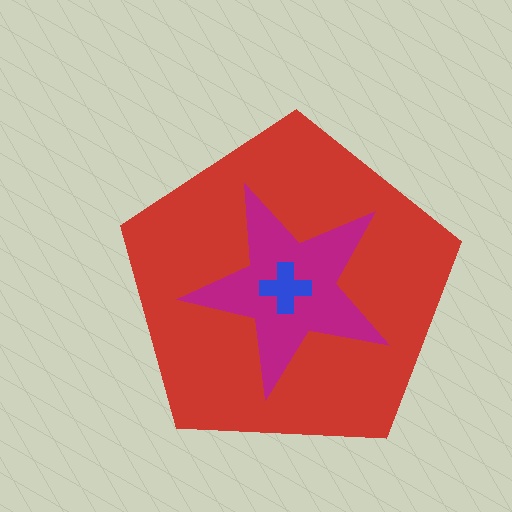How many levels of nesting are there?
3.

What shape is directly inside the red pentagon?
The magenta star.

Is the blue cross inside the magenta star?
Yes.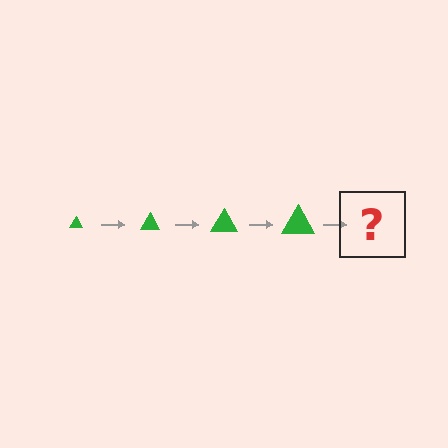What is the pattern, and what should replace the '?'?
The pattern is that the triangle gets progressively larger each step. The '?' should be a green triangle, larger than the previous one.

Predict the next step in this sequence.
The next step is a green triangle, larger than the previous one.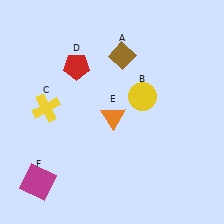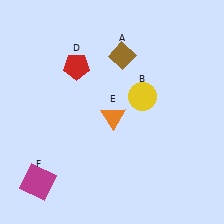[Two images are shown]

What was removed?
The yellow cross (C) was removed in Image 2.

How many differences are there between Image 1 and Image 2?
There is 1 difference between the two images.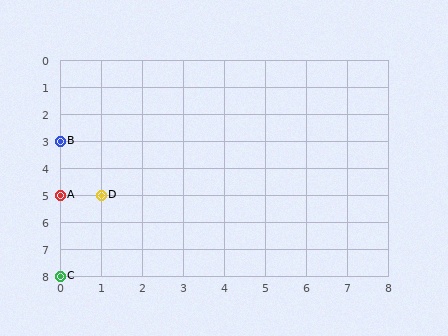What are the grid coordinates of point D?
Point D is at grid coordinates (1, 5).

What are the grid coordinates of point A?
Point A is at grid coordinates (0, 5).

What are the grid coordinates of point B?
Point B is at grid coordinates (0, 3).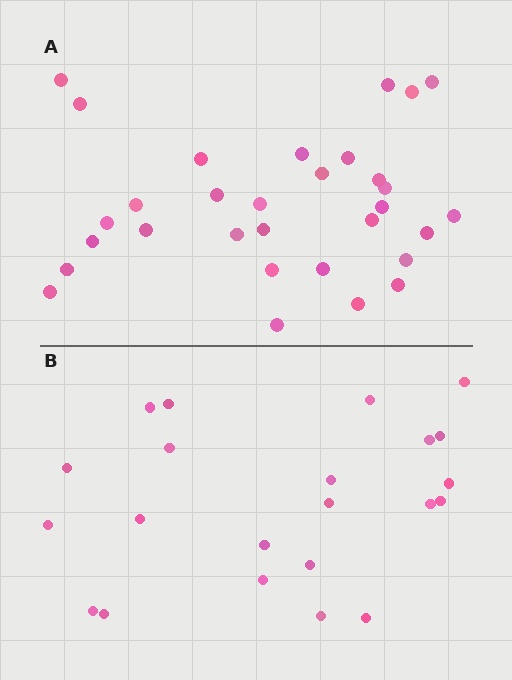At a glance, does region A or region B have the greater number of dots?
Region A (the top region) has more dots.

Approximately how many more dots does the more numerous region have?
Region A has roughly 8 or so more dots than region B.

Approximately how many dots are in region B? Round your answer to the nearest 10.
About 20 dots. (The exact count is 22, which rounds to 20.)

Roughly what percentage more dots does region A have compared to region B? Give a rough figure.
About 40% more.